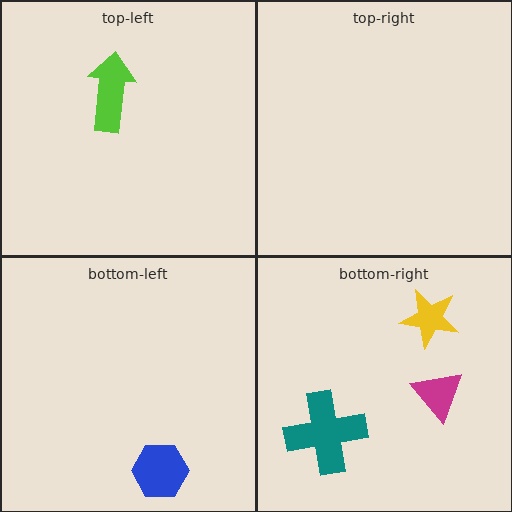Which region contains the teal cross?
The bottom-right region.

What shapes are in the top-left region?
The lime arrow.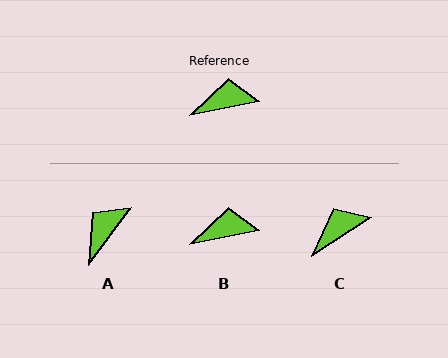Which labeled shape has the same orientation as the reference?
B.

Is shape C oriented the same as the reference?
No, it is off by about 22 degrees.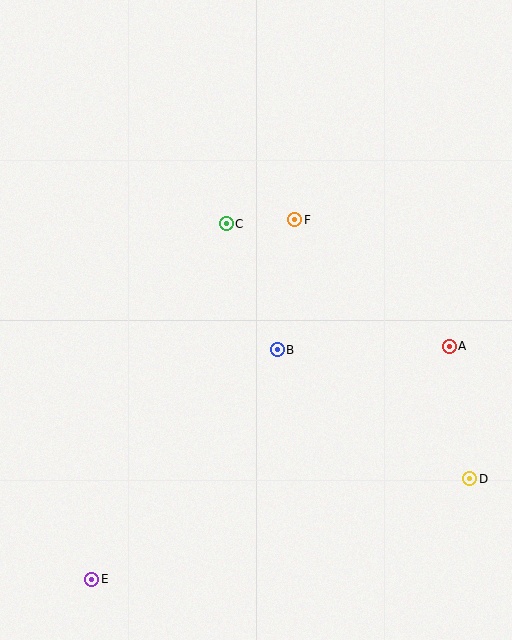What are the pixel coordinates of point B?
Point B is at (277, 350).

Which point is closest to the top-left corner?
Point C is closest to the top-left corner.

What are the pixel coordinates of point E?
Point E is at (92, 579).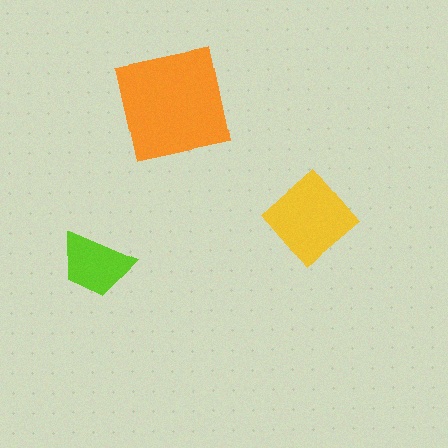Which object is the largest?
The orange square.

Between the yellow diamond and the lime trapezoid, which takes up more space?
The yellow diamond.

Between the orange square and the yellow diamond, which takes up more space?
The orange square.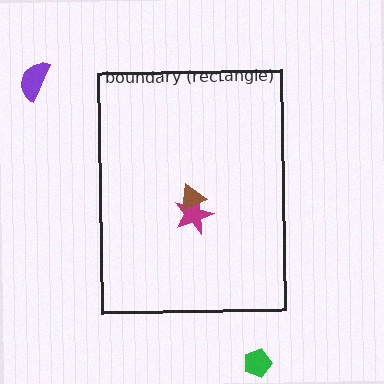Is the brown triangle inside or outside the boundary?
Inside.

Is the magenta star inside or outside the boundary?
Inside.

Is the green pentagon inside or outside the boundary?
Outside.